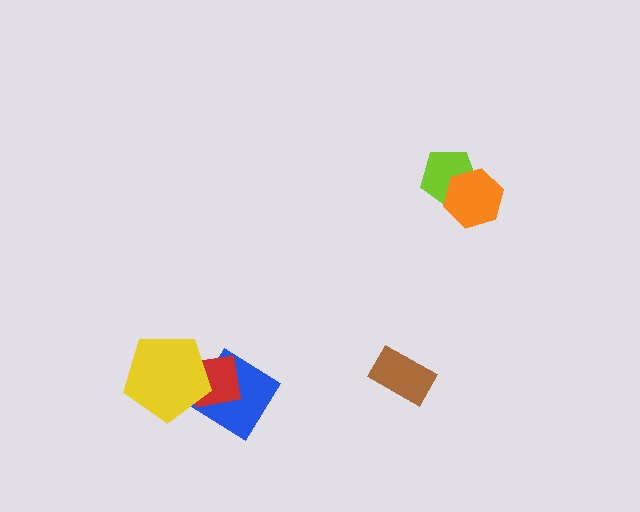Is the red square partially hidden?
Yes, it is partially covered by another shape.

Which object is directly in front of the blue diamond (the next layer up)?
The red square is directly in front of the blue diamond.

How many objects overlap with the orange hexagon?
1 object overlaps with the orange hexagon.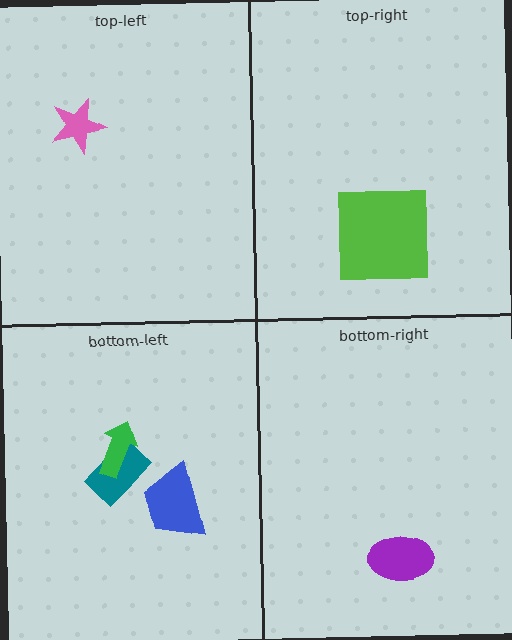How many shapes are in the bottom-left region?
3.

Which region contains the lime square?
The top-right region.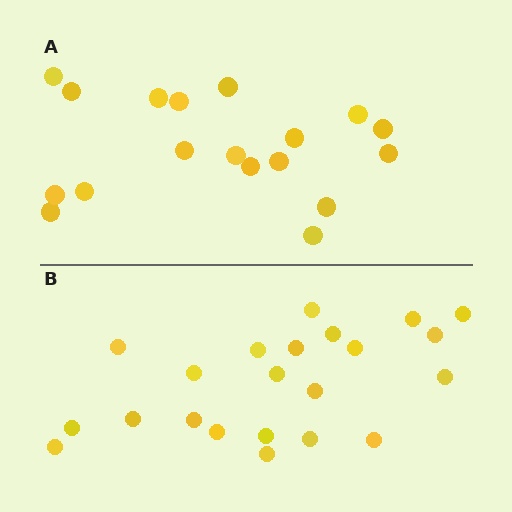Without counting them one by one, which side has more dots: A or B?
Region B (the bottom region) has more dots.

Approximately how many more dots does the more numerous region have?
Region B has about 4 more dots than region A.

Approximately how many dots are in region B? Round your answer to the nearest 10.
About 20 dots. (The exact count is 22, which rounds to 20.)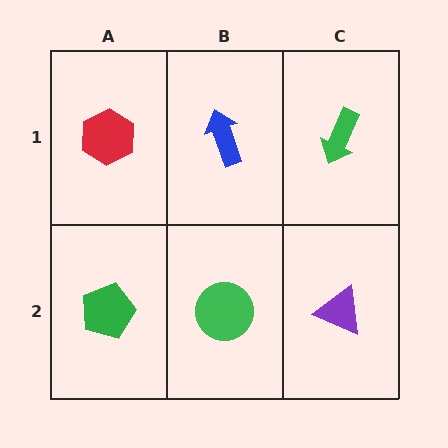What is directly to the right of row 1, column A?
A blue arrow.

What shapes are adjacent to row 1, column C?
A purple triangle (row 2, column C), a blue arrow (row 1, column B).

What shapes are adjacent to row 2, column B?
A blue arrow (row 1, column B), a green pentagon (row 2, column A), a purple triangle (row 2, column C).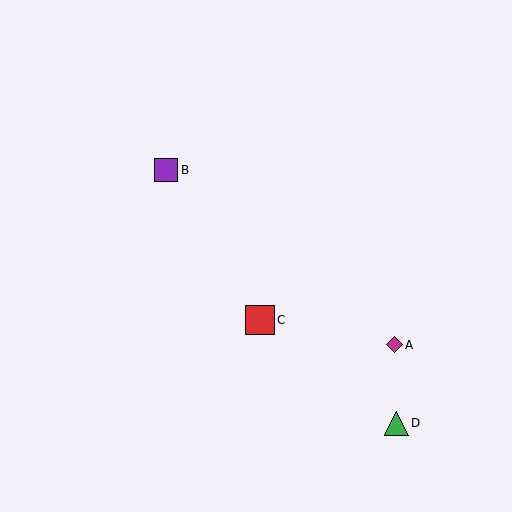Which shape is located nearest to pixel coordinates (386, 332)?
The magenta diamond (labeled A) at (394, 345) is nearest to that location.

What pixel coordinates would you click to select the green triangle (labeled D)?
Click at (396, 423) to select the green triangle D.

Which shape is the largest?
The red square (labeled C) is the largest.